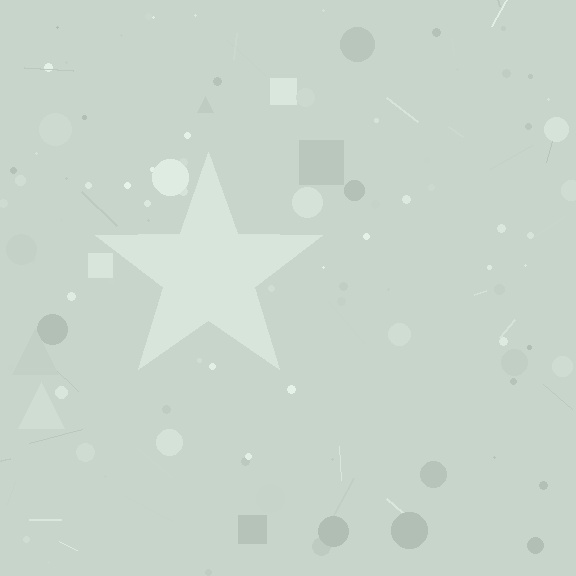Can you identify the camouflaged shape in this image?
The camouflaged shape is a star.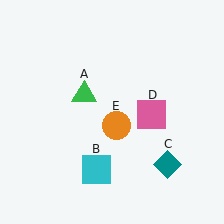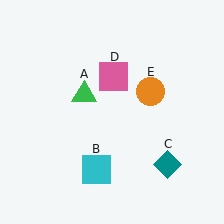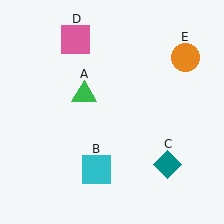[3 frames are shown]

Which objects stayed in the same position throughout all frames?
Green triangle (object A) and cyan square (object B) and teal diamond (object C) remained stationary.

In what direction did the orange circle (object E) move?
The orange circle (object E) moved up and to the right.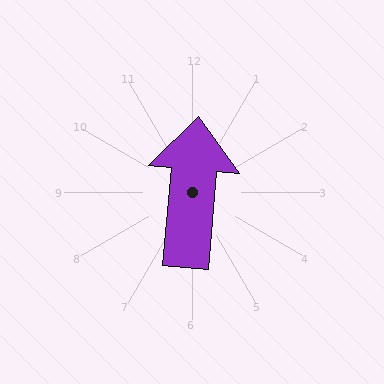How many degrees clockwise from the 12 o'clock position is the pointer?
Approximately 5 degrees.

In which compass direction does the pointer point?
North.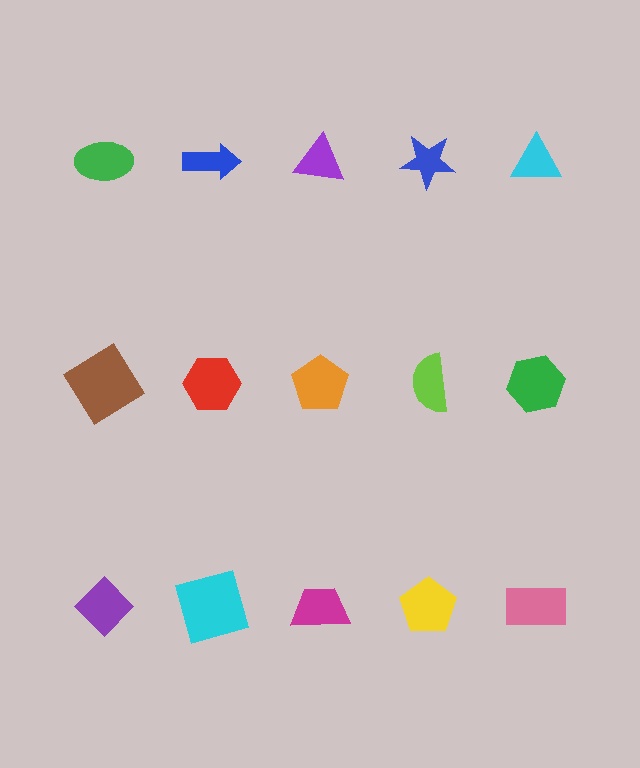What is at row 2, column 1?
A brown diamond.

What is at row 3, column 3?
A magenta trapezoid.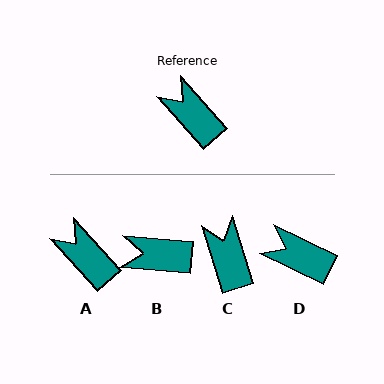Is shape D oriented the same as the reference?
No, it is off by about 23 degrees.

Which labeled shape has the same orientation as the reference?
A.